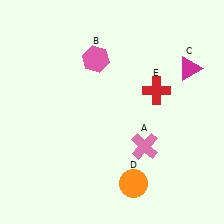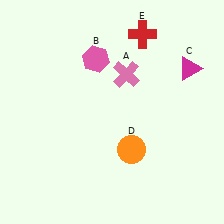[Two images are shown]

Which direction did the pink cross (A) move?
The pink cross (A) moved up.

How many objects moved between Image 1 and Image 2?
3 objects moved between the two images.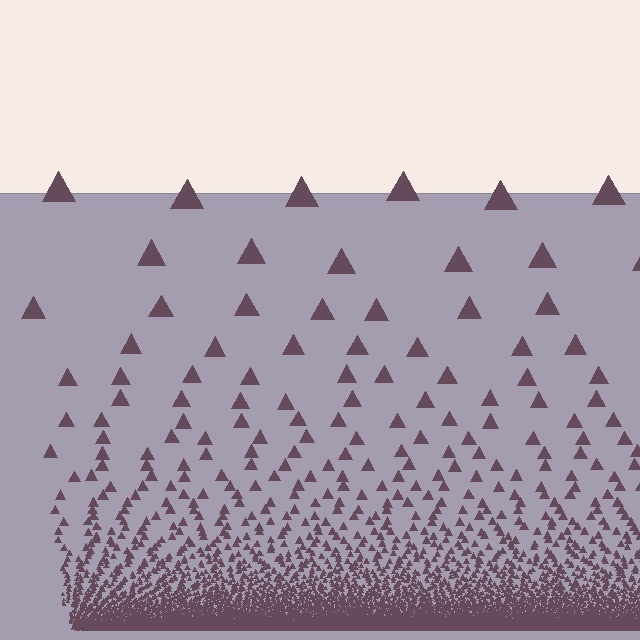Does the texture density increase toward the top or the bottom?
Density increases toward the bottom.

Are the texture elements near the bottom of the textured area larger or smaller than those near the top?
Smaller. The gradient is inverted — elements near the bottom are smaller and denser.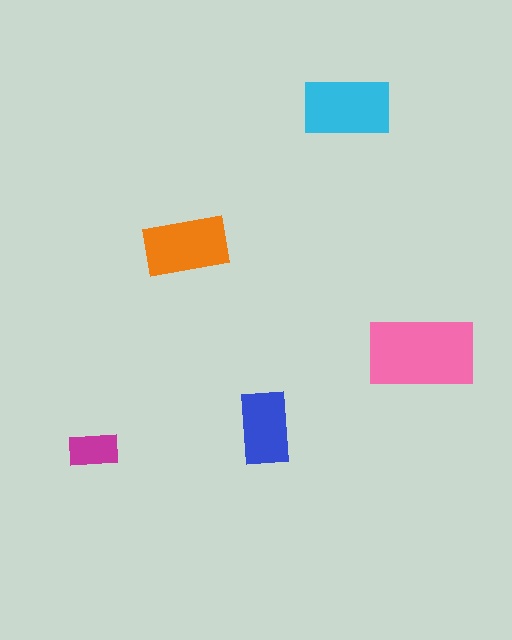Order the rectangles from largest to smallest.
the pink one, the cyan one, the orange one, the blue one, the magenta one.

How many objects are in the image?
There are 5 objects in the image.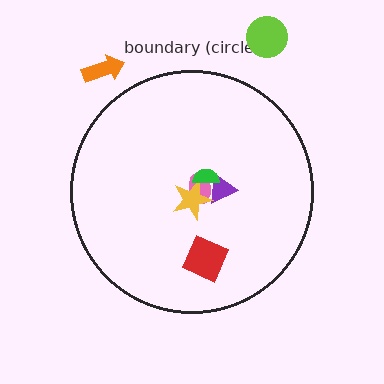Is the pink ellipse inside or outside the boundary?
Inside.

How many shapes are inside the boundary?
5 inside, 2 outside.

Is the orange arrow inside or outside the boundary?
Outside.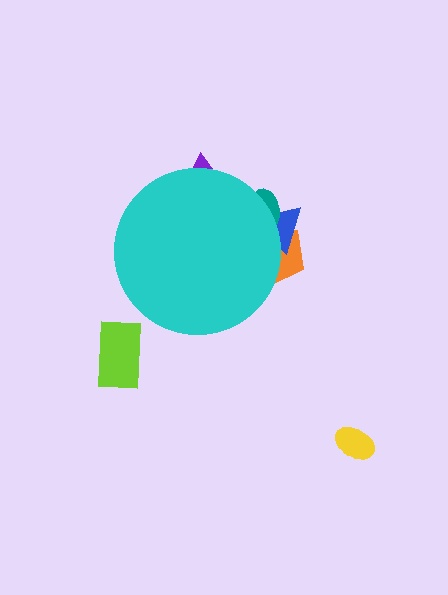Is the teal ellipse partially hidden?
Yes, the teal ellipse is partially hidden behind the cyan circle.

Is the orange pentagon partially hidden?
Yes, the orange pentagon is partially hidden behind the cyan circle.